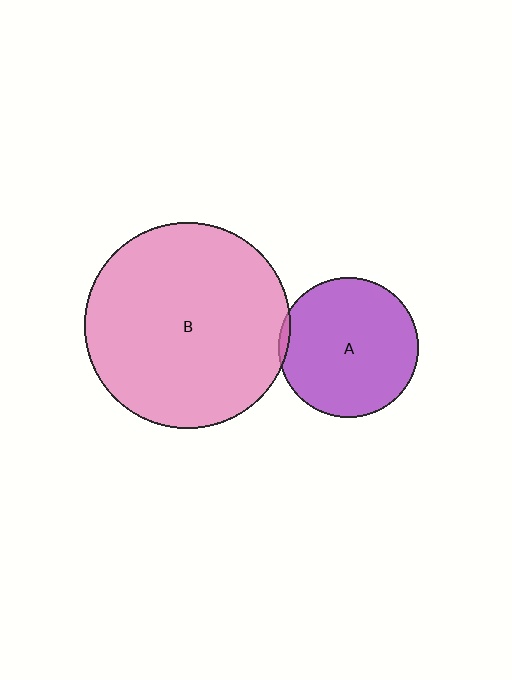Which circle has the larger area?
Circle B (pink).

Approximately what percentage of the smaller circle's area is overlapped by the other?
Approximately 5%.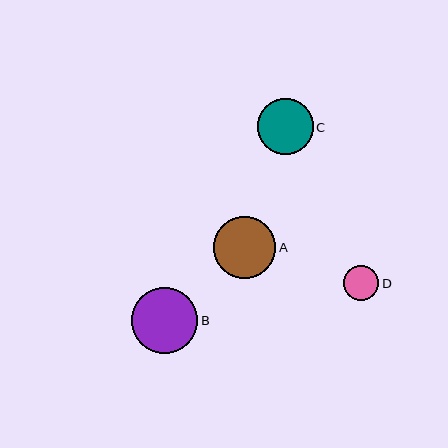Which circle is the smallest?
Circle D is the smallest with a size of approximately 35 pixels.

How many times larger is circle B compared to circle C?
Circle B is approximately 1.2 times the size of circle C.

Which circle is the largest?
Circle B is the largest with a size of approximately 66 pixels.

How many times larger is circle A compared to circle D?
Circle A is approximately 1.8 times the size of circle D.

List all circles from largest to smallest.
From largest to smallest: B, A, C, D.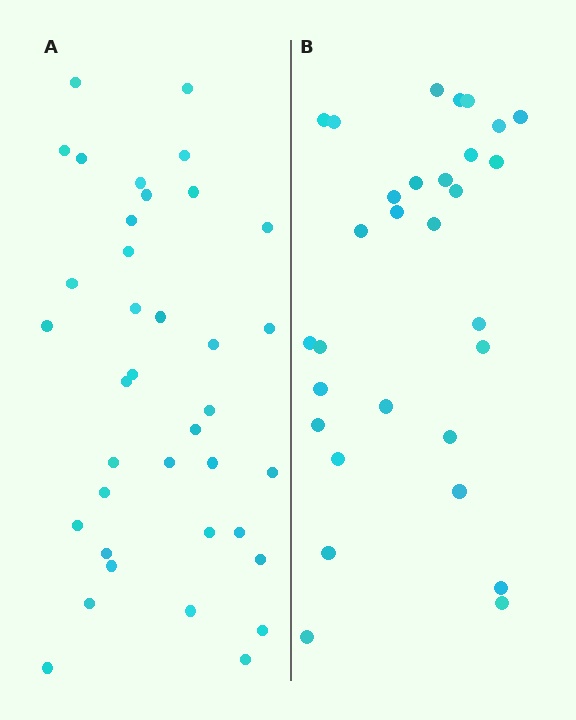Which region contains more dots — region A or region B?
Region A (the left region) has more dots.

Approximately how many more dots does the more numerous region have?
Region A has roughly 8 or so more dots than region B.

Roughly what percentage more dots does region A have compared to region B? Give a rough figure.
About 25% more.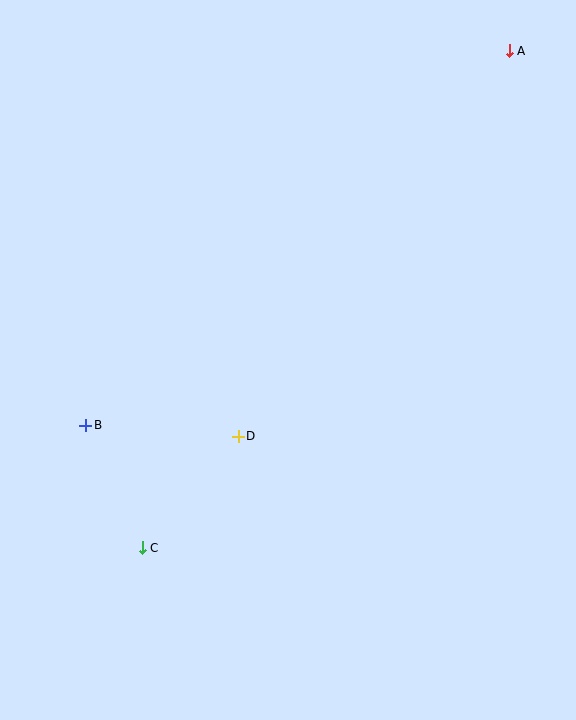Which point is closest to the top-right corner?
Point A is closest to the top-right corner.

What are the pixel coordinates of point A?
Point A is at (509, 51).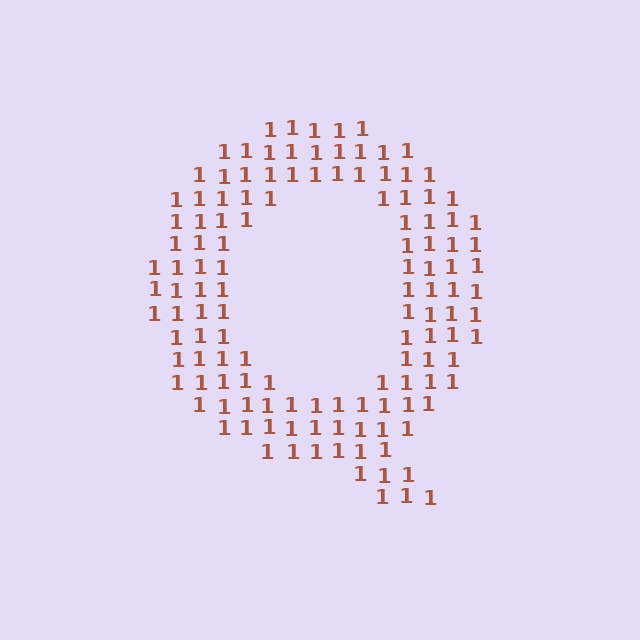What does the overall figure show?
The overall figure shows the letter Q.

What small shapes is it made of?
It is made of small digit 1's.